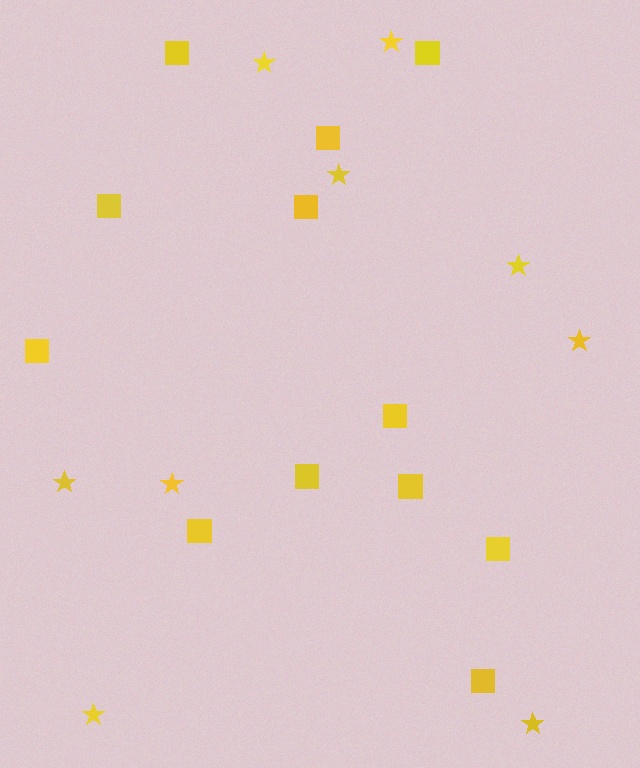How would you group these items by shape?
There are 2 groups: one group of squares (12) and one group of stars (9).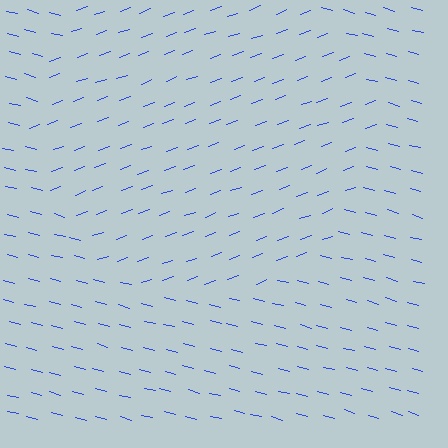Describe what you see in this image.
The image is filled with small blue line segments. A circle region in the image has lines oriented differently from the surrounding lines, creating a visible texture boundary.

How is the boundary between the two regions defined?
The boundary is defined purely by a change in line orientation (approximately 36 degrees difference). All lines are the same color and thickness.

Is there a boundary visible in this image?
Yes, there is a texture boundary formed by a change in line orientation.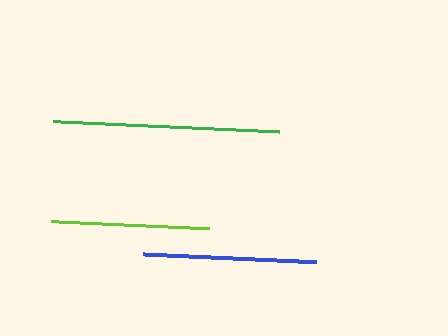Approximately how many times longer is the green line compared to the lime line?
The green line is approximately 1.4 times the length of the lime line.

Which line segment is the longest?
The green line is the longest at approximately 226 pixels.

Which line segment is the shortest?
The lime line is the shortest at approximately 158 pixels.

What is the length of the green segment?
The green segment is approximately 226 pixels long.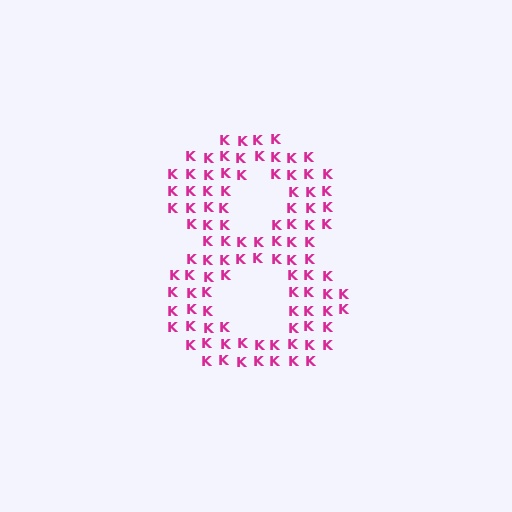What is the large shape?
The large shape is the digit 8.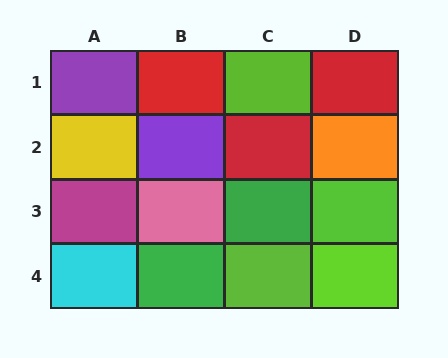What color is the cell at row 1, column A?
Purple.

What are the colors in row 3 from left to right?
Magenta, pink, green, lime.